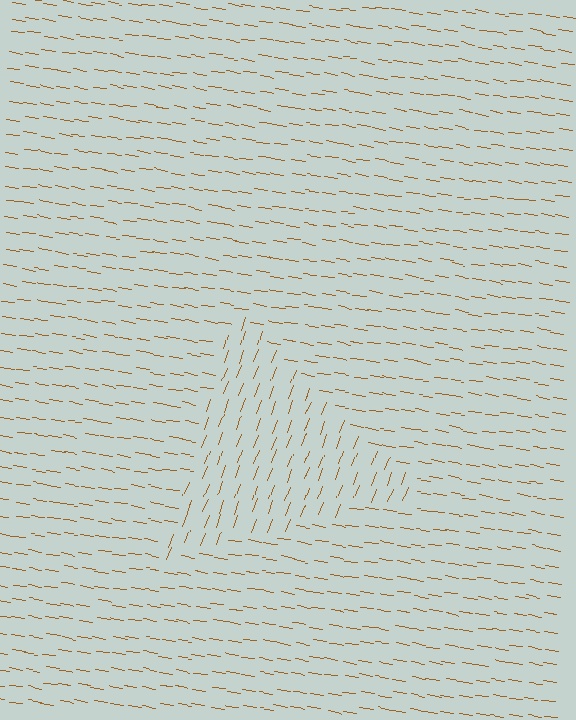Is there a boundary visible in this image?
Yes, there is a texture boundary formed by a change in line orientation.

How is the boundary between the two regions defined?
The boundary is defined purely by a change in line orientation (approximately 78 degrees difference). All lines are the same color and thickness.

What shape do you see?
I see a triangle.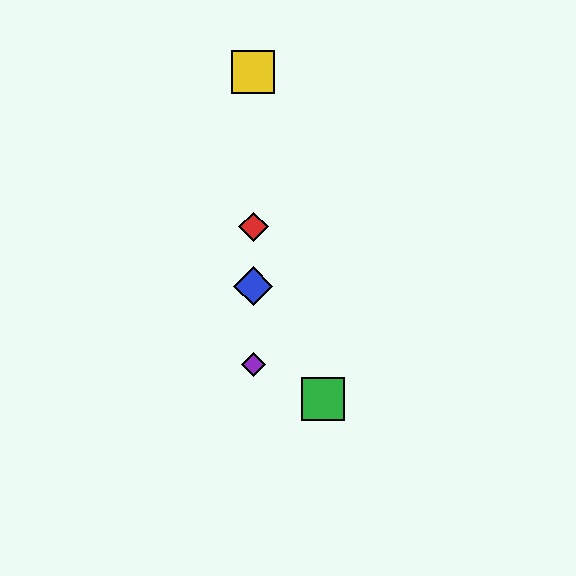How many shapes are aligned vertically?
4 shapes (the red diamond, the blue diamond, the yellow square, the purple diamond) are aligned vertically.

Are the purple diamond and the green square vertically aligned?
No, the purple diamond is at x≈253 and the green square is at x≈323.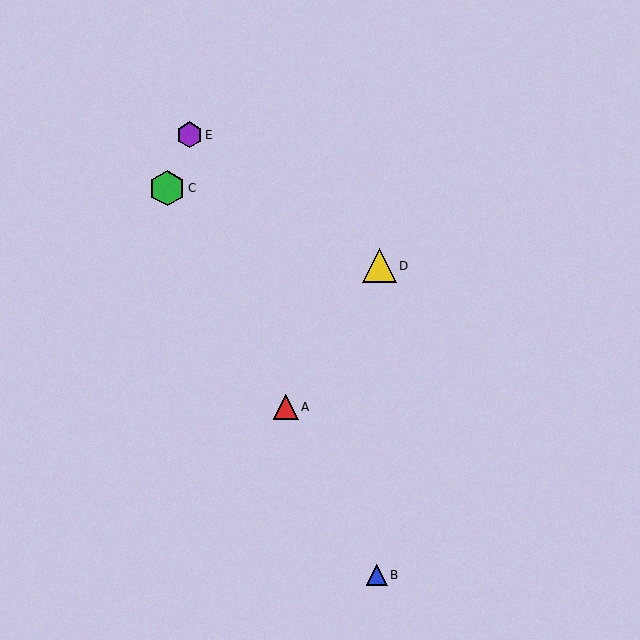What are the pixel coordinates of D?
Object D is at (380, 266).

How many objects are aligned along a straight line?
3 objects (A, B, C) are aligned along a straight line.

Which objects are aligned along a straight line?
Objects A, B, C are aligned along a straight line.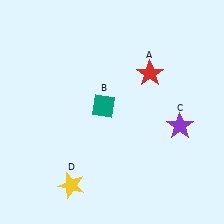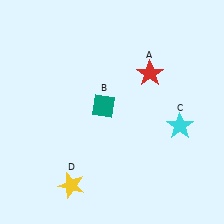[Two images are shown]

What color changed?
The star (C) changed from purple in Image 1 to cyan in Image 2.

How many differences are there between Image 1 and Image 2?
There is 1 difference between the two images.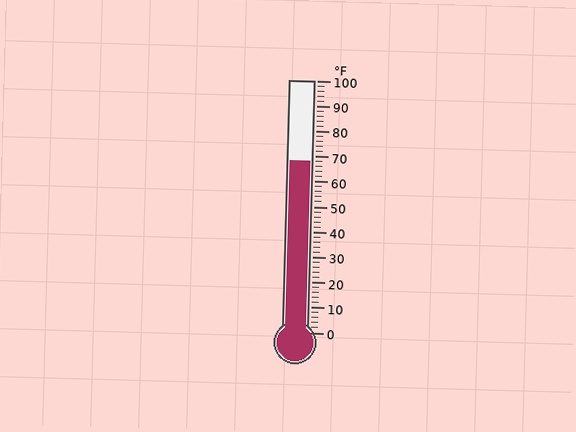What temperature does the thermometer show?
The thermometer shows approximately 68°F.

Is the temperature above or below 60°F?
The temperature is above 60°F.